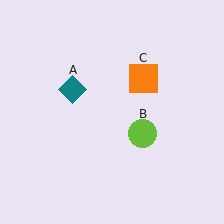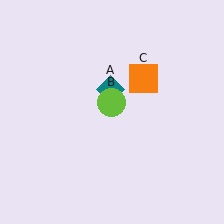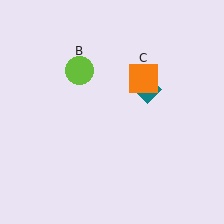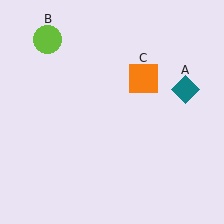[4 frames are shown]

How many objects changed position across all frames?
2 objects changed position: teal diamond (object A), lime circle (object B).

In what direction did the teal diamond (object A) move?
The teal diamond (object A) moved right.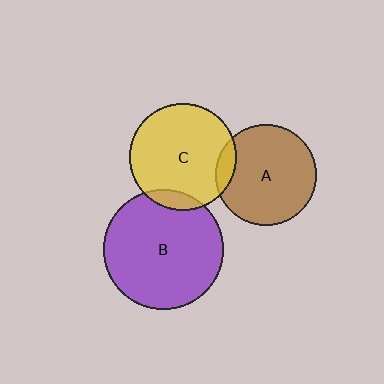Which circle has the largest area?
Circle B (purple).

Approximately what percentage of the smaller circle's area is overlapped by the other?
Approximately 10%.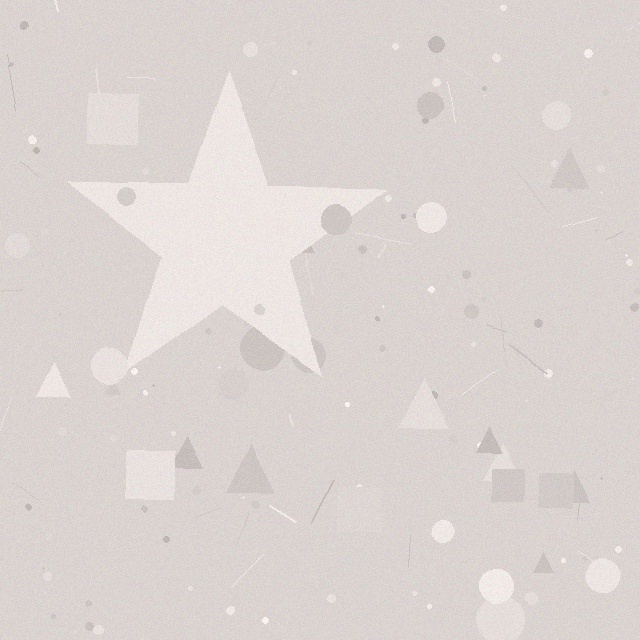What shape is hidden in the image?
A star is hidden in the image.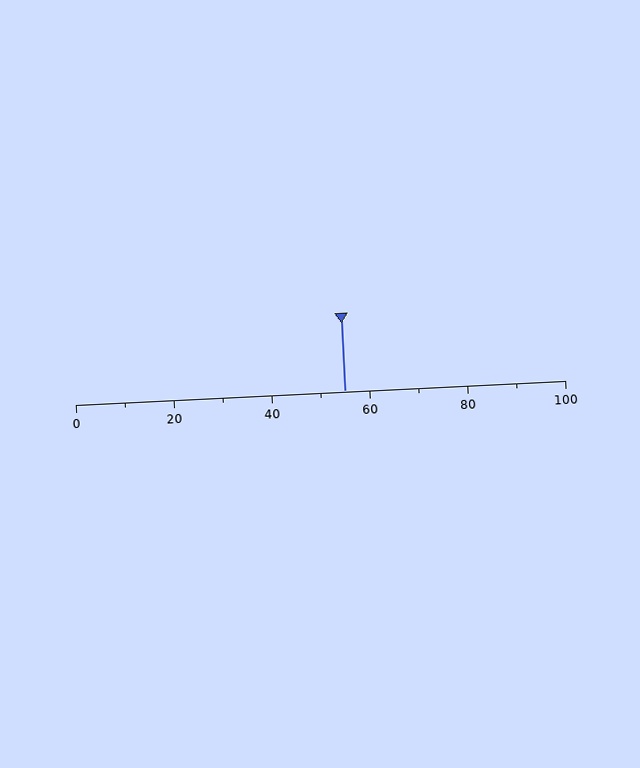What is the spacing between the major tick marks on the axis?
The major ticks are spaced 20 apart.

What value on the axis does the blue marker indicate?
The marker indicates approximately 55.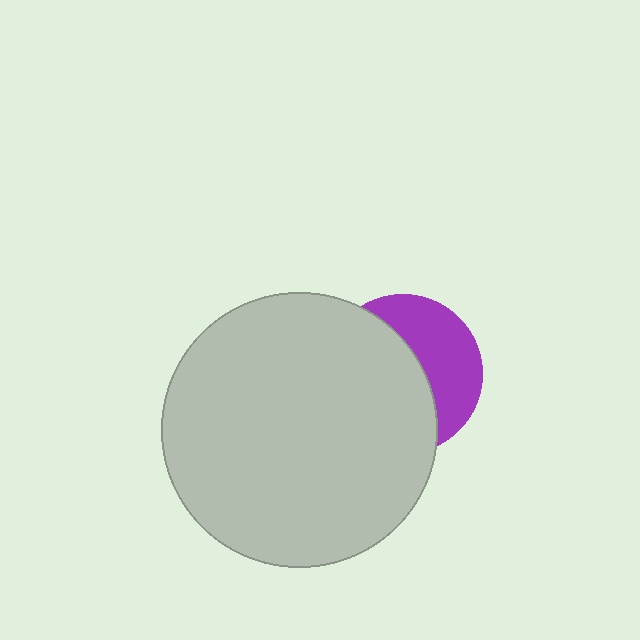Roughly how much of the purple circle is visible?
A small part of it is visible (roughly 40%).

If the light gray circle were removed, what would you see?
You would see the complete purple circle.